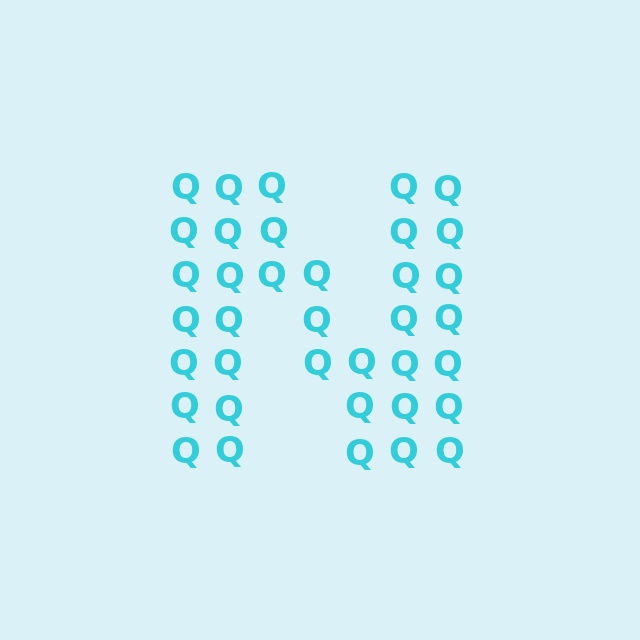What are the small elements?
The small elements are letter Q's.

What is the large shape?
The large shape is the letter N.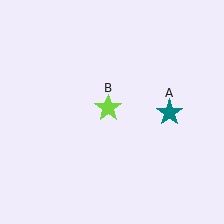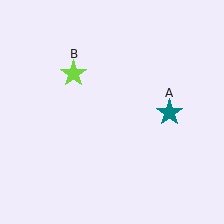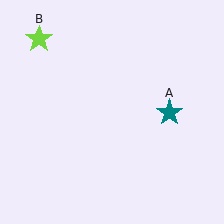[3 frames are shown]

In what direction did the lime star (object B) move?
The lime star (object B) moved up and to the left.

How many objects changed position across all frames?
1 object changed position: lime star (object B).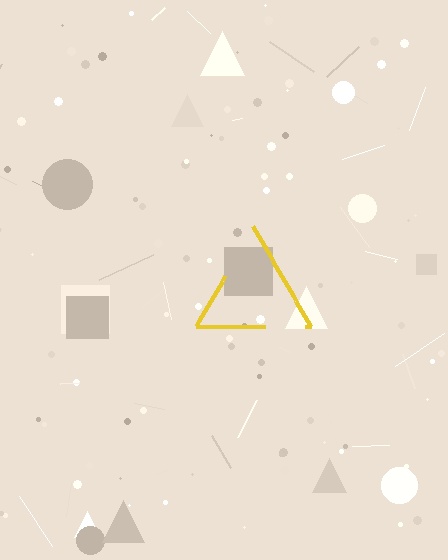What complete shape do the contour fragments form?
The contour fragments form a triangle.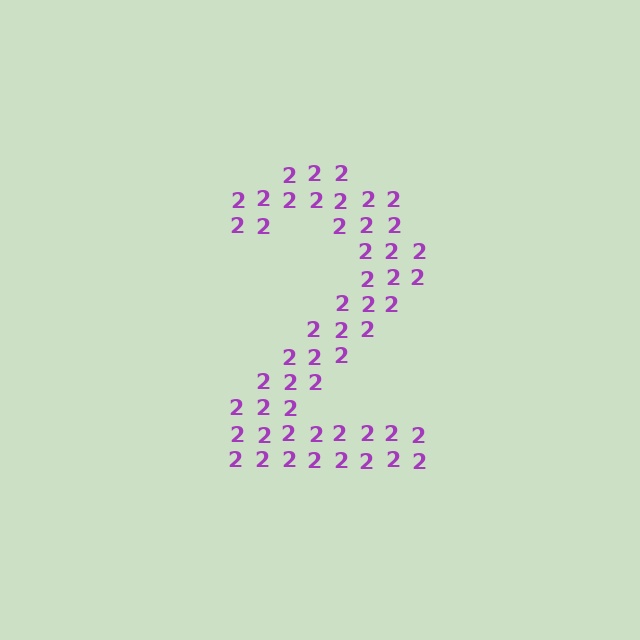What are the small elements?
The small elements are digit 2's.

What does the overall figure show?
The overall figure shows the digit 2.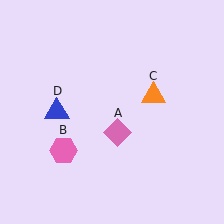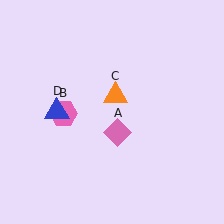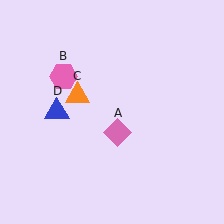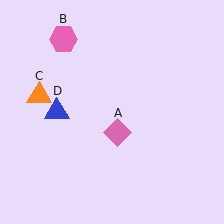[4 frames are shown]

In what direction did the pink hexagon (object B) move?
The pink hexagon (object B) moved up.